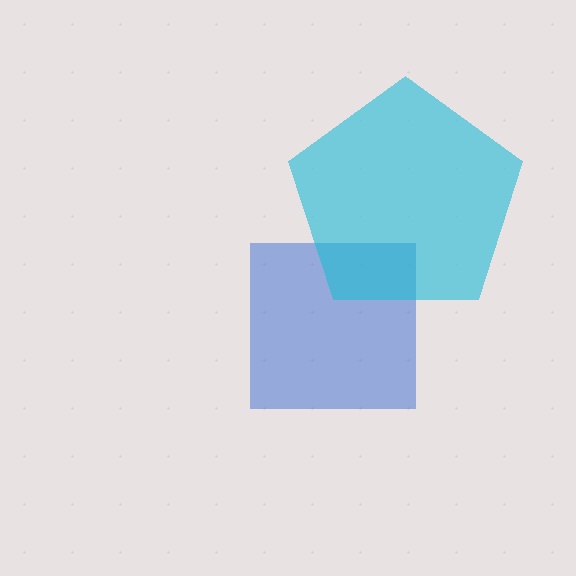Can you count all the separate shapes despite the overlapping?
Yes, there are 2 separate shapes.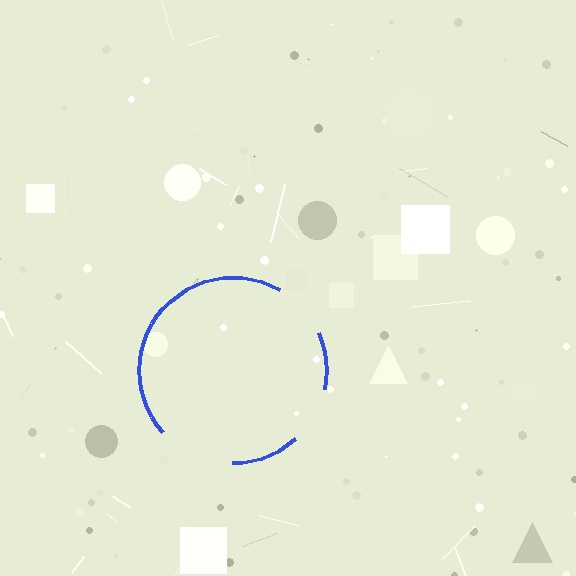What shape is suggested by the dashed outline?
The dashed outline suggests a circle.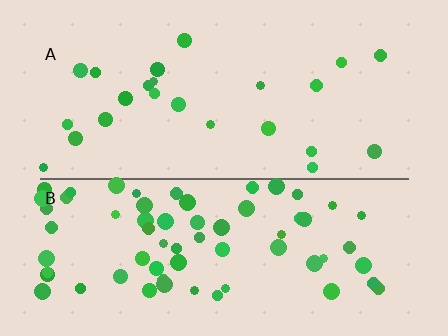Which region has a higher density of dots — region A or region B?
B (the bottom).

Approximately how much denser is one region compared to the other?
Approximately 2.9× — region B over region A.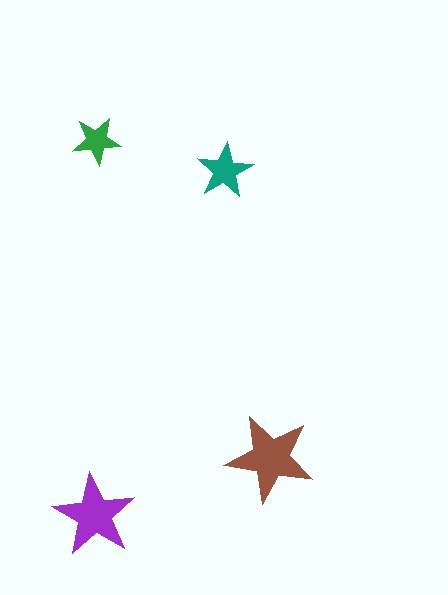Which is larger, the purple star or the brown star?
The brown one.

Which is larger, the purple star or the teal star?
The purple one.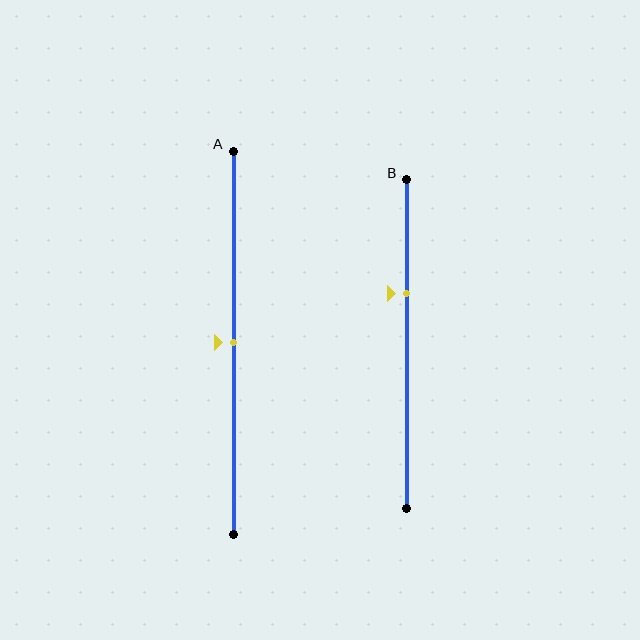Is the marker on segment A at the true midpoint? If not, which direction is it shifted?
Yes, the marker on segment A is at the true midpoint.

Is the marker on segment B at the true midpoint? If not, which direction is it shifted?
No, the marker on segment B is shifted upward by about 15% of the segment length.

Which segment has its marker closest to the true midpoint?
Segment A has its marker closest to the true midpoint.